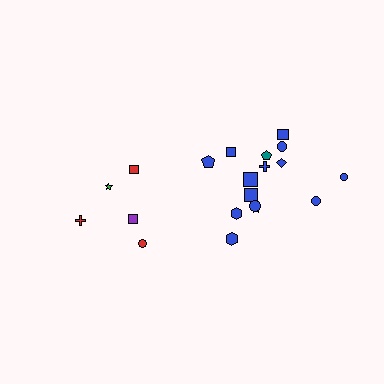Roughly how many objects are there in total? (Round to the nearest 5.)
Roughly 20 objects in total.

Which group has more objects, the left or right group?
The right group.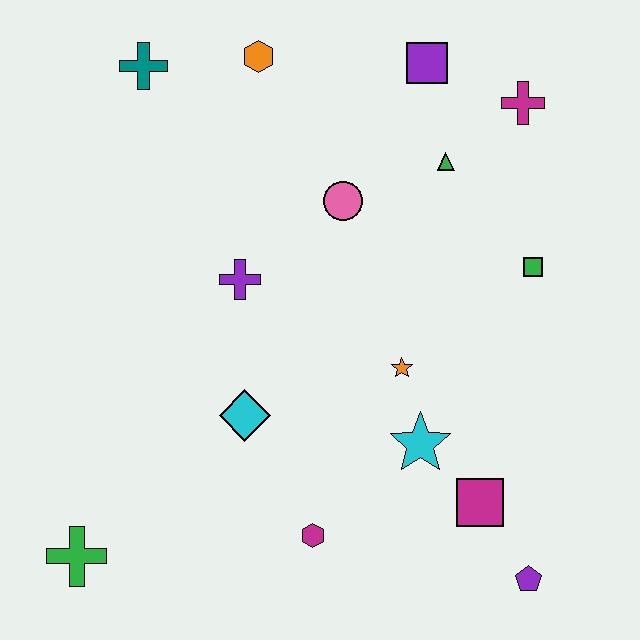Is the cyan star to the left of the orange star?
No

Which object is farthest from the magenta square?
The teal cross is farthest from the magenta square.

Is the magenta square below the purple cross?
Yes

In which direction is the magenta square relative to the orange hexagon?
The magenta square is below the orange hexagon.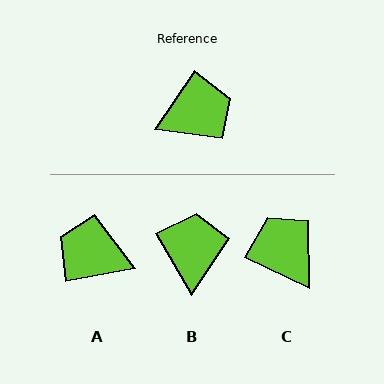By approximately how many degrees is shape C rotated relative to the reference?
Approximately 98 degrees counter-clockwise.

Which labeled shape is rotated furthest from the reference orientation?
A, about 134 degrees away.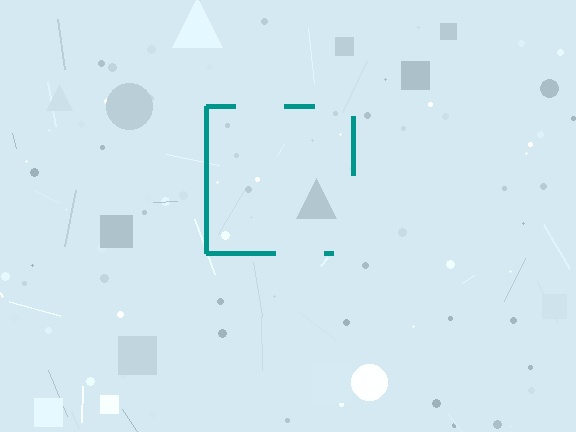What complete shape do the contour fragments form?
The contour fragments form a square.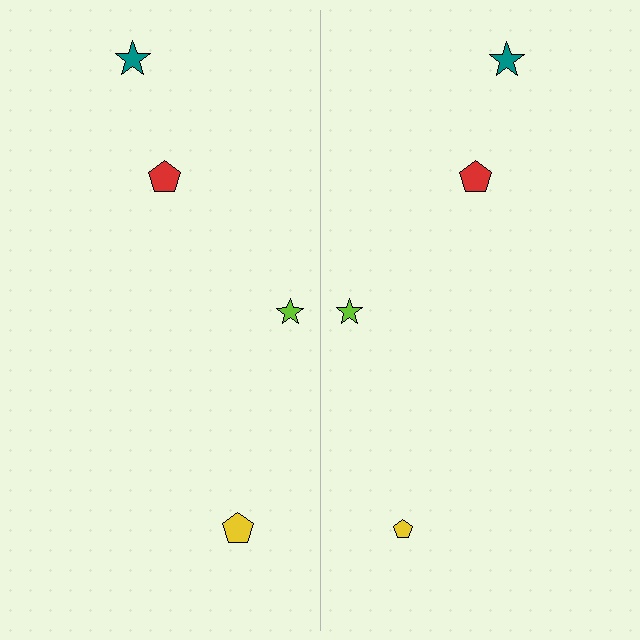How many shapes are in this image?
There are 8 shapes in this image.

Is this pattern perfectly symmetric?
No, the pattern is not perfectly symmetric. The yellow pentagon on the right side has a different size than its mirror counterpart.